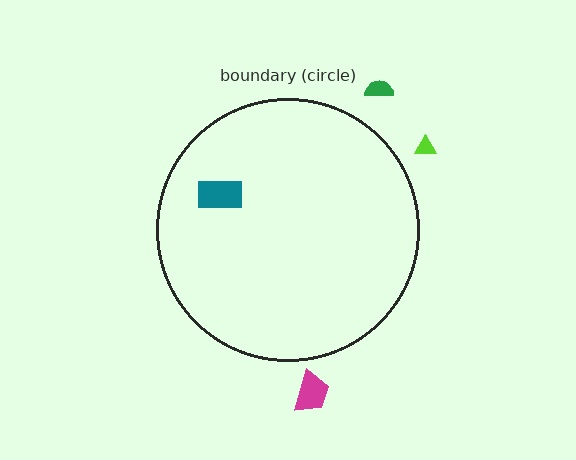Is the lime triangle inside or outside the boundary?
Outside.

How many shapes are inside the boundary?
1 inside, 3 outside.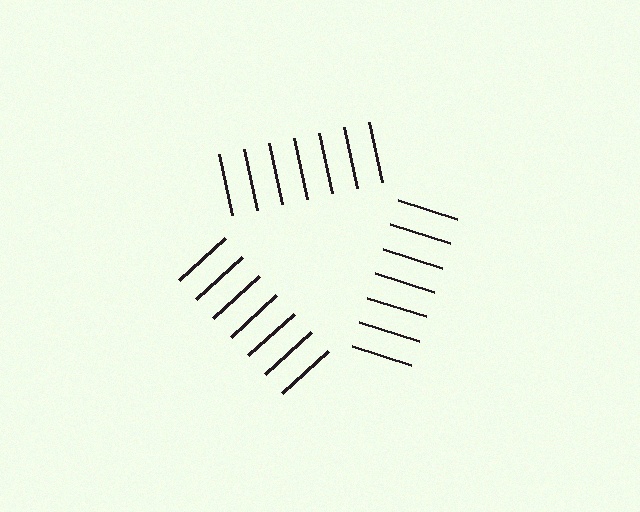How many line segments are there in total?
21 — 7 along each of the 3 edges.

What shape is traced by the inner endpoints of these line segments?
An illusory triangle — the line segments terminate on its edges but no continuous stroke is drawn.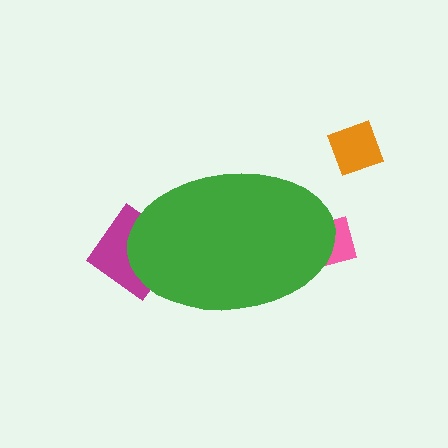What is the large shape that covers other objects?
A green ellipse.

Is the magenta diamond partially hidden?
Yes, the magenta diamond is partially hidden behind the green ellipse.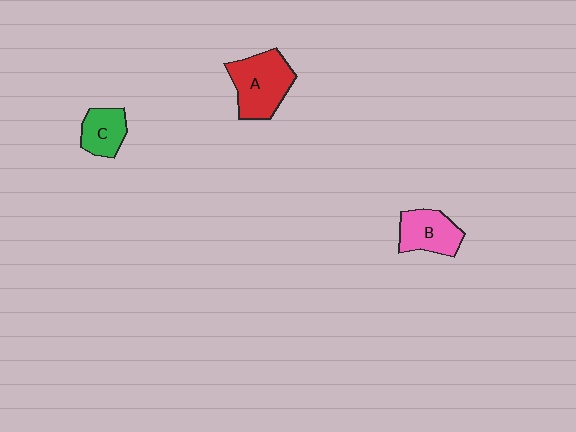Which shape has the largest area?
Shape A (red).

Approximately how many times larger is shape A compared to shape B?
Approximately 1.4 times.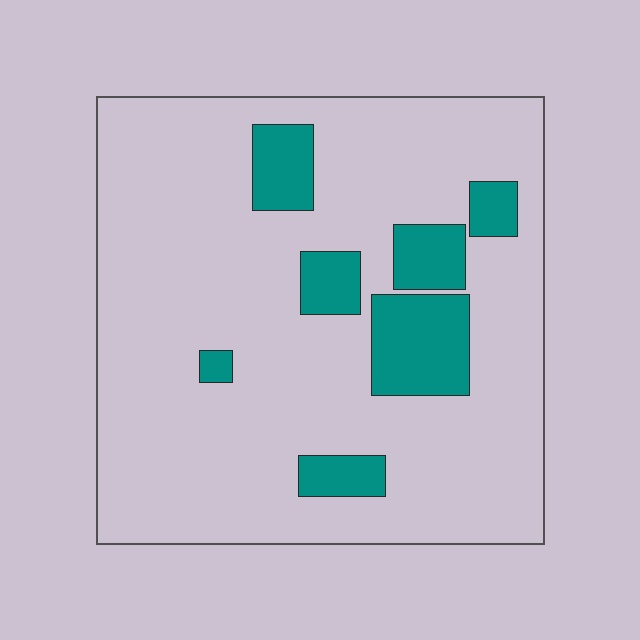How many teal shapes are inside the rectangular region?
7.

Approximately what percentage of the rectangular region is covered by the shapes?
Approximately 15%.